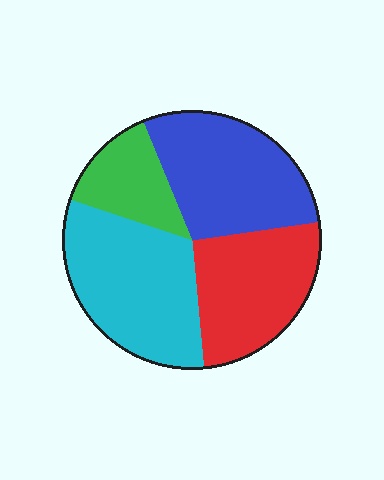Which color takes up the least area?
Green, at roughly 15%.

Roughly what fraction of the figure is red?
Red covers 26% of the figure.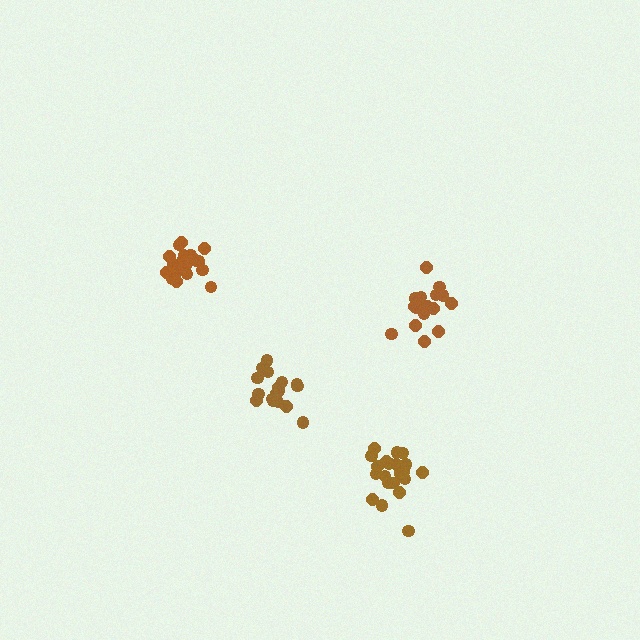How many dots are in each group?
Group 1: 21 dots, Group 2: 18 dots, Group 3: 17 dots, Group 4: 21 dots (77 total).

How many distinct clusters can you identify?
There are 4 distinct clusters.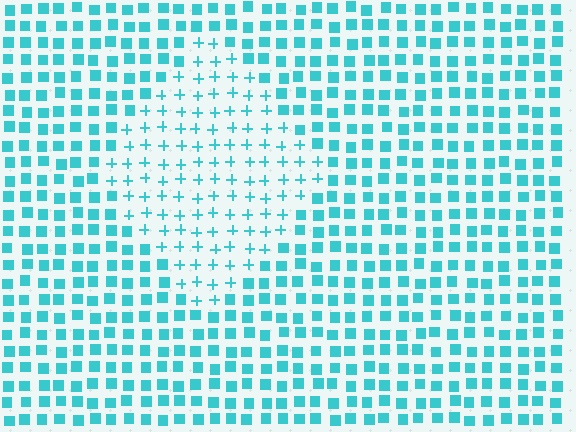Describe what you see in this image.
The image is filled with small cyan elements arranged in a uniform grid. A diamond-shaped region contains plus signs, while the surrounding area contains squares. The boundary is defined purely by the change in element shape.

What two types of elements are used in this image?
The image uses plus signs inside the diamond region and squares outside it.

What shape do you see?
I see a diamond.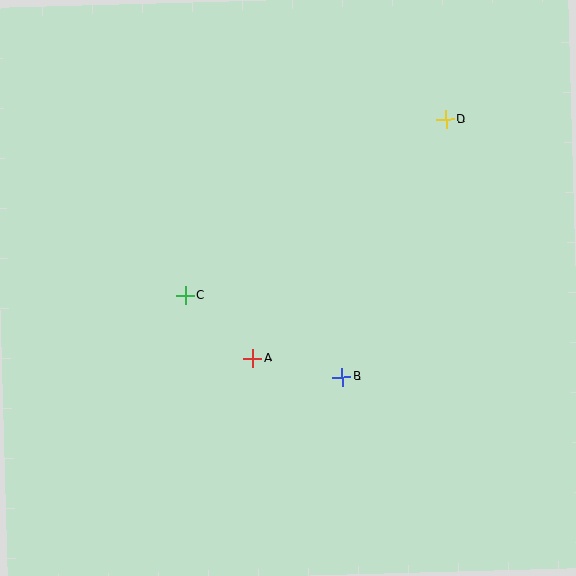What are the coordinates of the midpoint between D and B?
The midpoint between D and B is at (394, 248).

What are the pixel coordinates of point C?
Point C is at (185, 295).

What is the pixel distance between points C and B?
The distance between C and B is 177 pixels.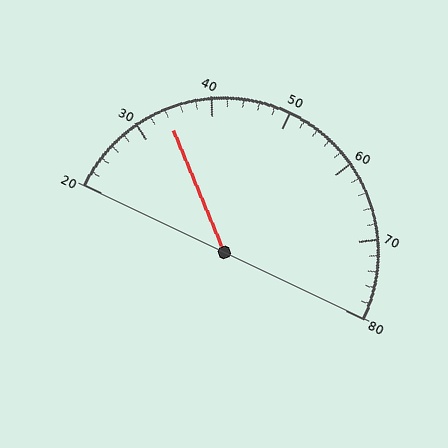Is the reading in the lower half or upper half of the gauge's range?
The reading is in the lower half of the range (20 to 80).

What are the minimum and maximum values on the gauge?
The gauge ranges from 20 to 80.